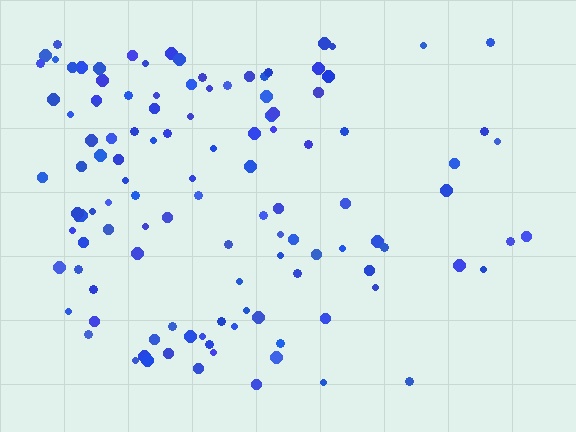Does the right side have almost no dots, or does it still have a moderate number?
Still a moderate number, just noticeably fewer than the left.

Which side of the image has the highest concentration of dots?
The left.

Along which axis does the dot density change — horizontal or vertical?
Horizontal.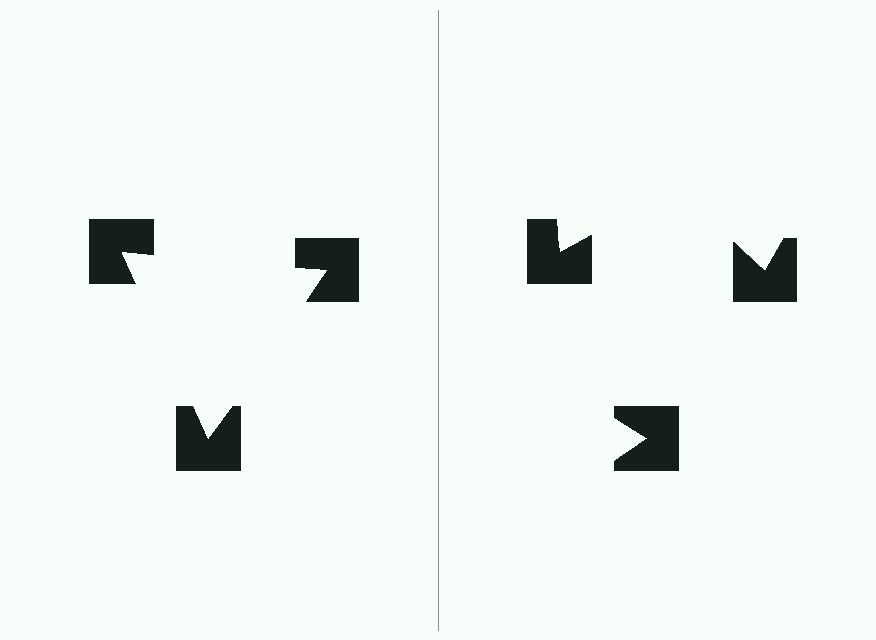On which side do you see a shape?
An illusory triangle appears on the left side. On the right side the wedge cuts are rotated, so no coherent shape forms.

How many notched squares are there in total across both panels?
6 — 3 on each side.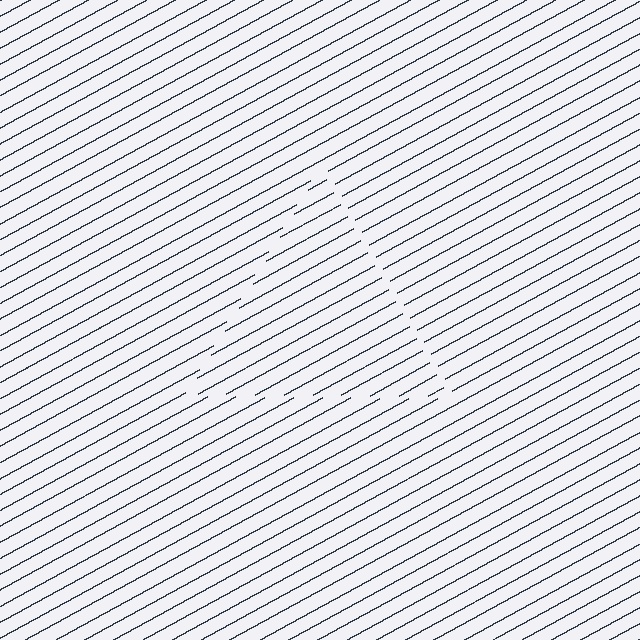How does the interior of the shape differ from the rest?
The interior of the shape contains the same grating, shifted by half a period — the contour is defined by the phase discontinuity where line-ends from the inner and outer gratings abut.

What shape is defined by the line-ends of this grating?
An illusory triangle. The interior of the shape contains the same grating, shifted by half a period — the contour is defined by the phase discontinuity where line-ends from the inner and outer gratings abut.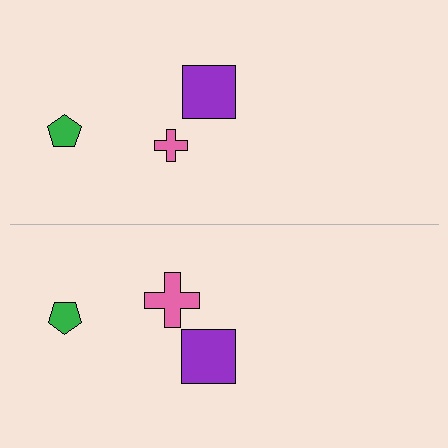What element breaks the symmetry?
The pink cross on the bottom side has a different size than its mirror counterpart.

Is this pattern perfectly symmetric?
No, the pattern is not perfectly symmetric. The pink cross on the bottom side has a different size than its mirror counterpart.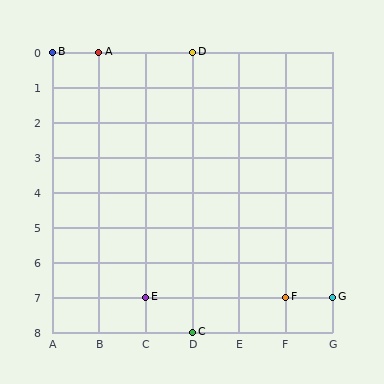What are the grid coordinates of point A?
Point A is at grid coordinates (B, 0).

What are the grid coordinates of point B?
Point B is at grid coordinates (A, 0).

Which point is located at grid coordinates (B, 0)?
Point A is at (B, 0).